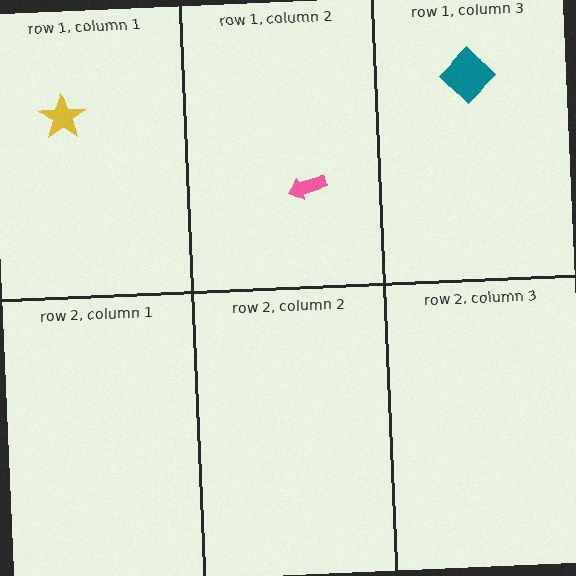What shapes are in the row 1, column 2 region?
The pink arrow.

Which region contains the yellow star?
The row 1, column 1 region.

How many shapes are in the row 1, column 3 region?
1.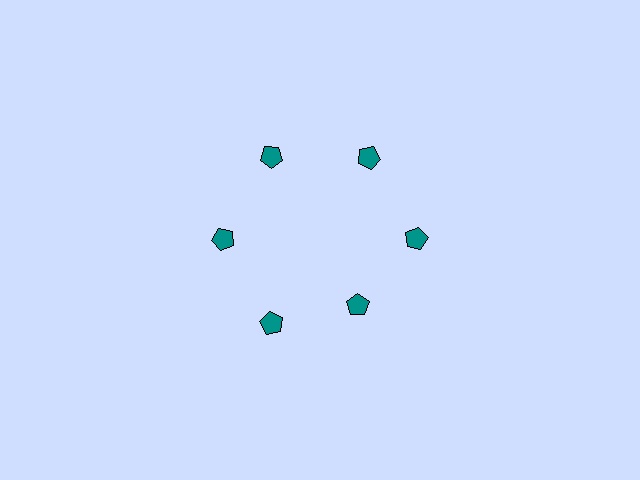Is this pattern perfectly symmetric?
No. The 6 teal pentagons are arranged in a ring, but one element near the 5 o'clock position is pulled inward toward the center, breaking the 6-fold rotational symmetry.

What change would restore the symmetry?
The symmetry would be restored by moving it outward, back onto the ring so that all 6 pentagons sit at equal angles and equal distance from the center.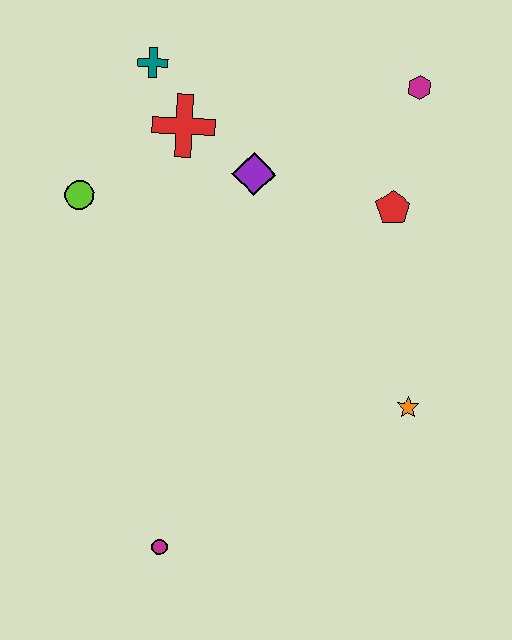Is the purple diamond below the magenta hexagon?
Yes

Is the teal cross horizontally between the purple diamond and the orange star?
No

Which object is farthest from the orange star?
The teal cross is farthest from the orange star.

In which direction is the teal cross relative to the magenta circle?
The teal cross is above the magenta circle.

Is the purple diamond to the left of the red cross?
No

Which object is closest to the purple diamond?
The red cross is closest to the purple diamond.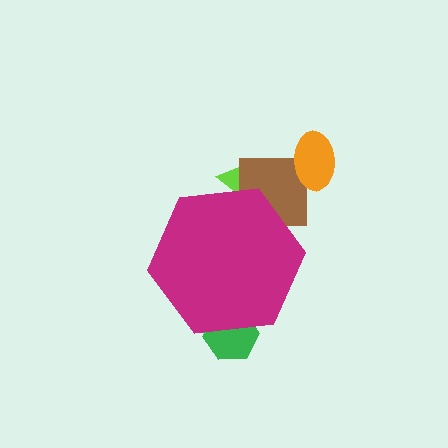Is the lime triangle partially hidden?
Yes, the lime triangle is partially hidden behind the magenta hexagon.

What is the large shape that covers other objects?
A magenta hexagon.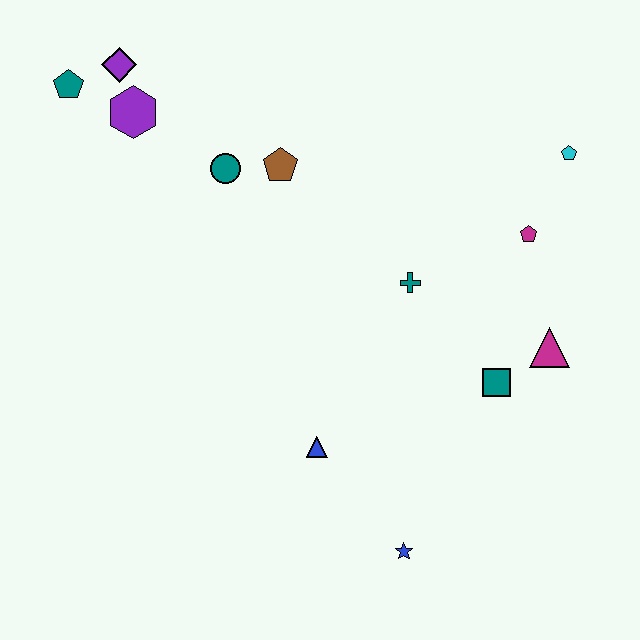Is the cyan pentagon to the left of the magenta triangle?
No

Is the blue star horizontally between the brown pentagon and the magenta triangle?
Yes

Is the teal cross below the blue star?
No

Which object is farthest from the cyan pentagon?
The teal pentagon is farthest from the cyan pentagon.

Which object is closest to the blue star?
The blue triangle is closest to the blue star.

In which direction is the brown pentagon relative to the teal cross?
The brown pentagon is to the left of the teal cross.